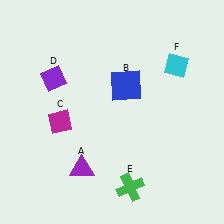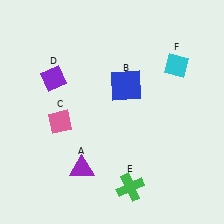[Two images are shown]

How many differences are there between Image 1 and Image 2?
There is 1 difference between the two images.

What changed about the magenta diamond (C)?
In Image 1, C is magenta. In Image 2, it changed to pink.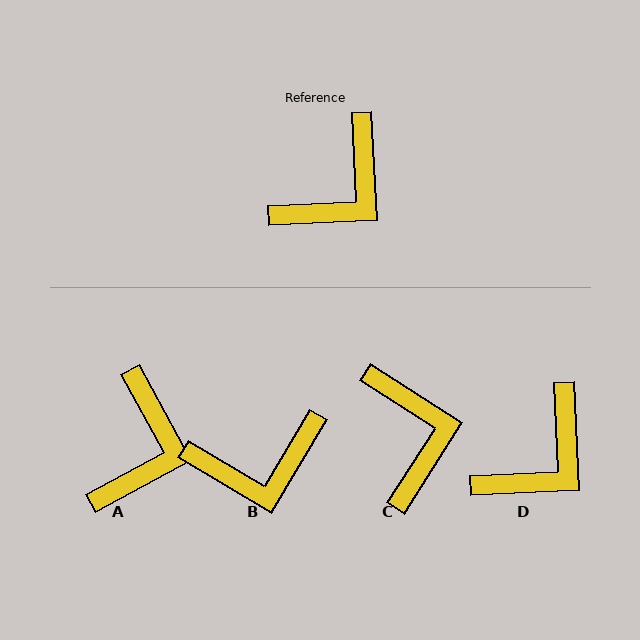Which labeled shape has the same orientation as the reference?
D.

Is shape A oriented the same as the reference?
No, it is off by about 26 degrees.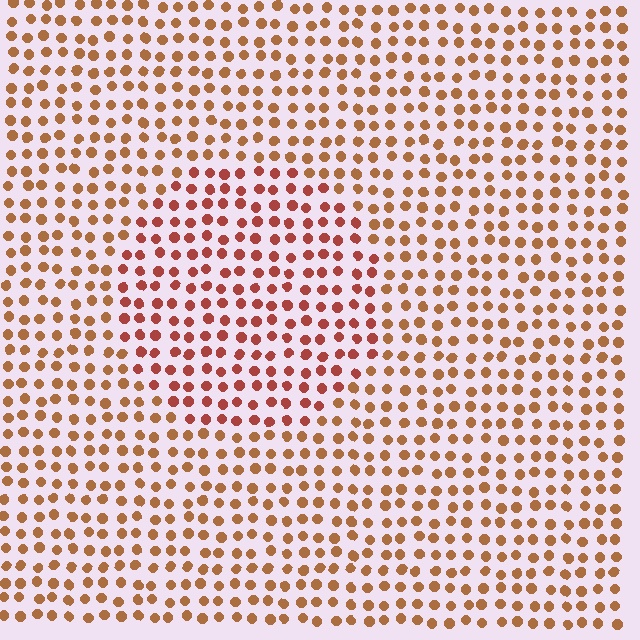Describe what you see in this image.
The image is filled with small brown elements in a uniform arrangement. A circle-shaped region is visible where the elements are tinted to a slightly different hue, forming a subtle color boundary.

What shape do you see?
I see a circle.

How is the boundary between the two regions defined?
The boundary is defined purely by a slight shift in hue (about 25 degrees). Spacing, size, and orientation are identical on both sides.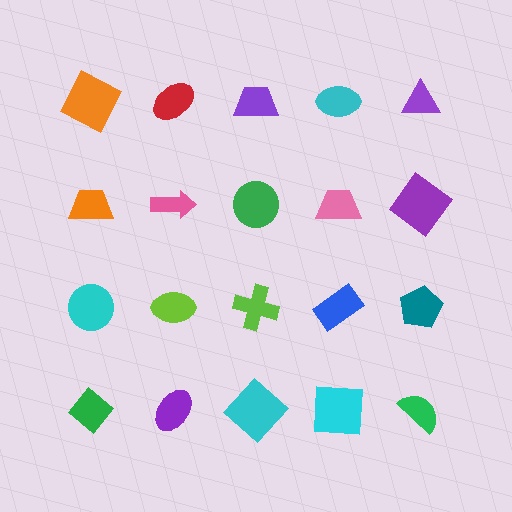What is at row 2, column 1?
An orange trapezoid.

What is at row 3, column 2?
A lime ellipse.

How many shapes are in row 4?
5 shapes.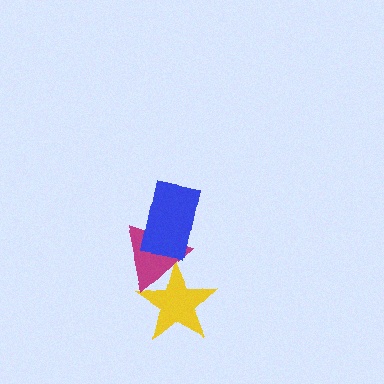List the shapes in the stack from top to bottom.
From top to bottom: the blue rectangle, the magenta triangle, the yellow star.